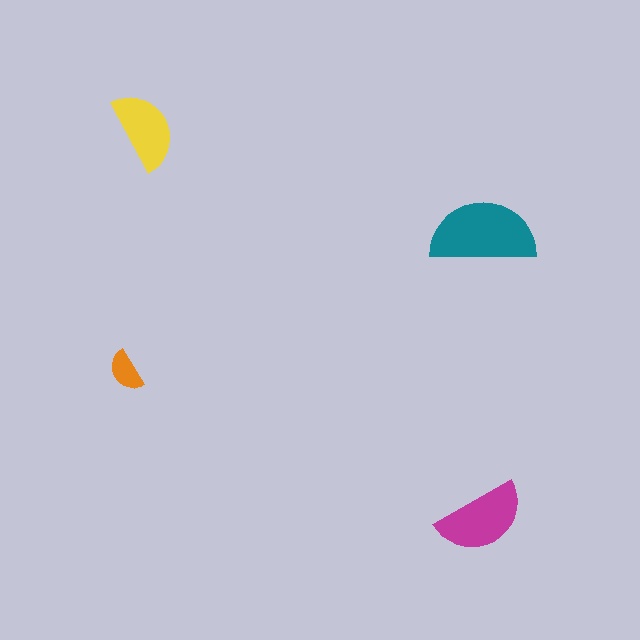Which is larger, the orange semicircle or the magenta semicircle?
The magenta one.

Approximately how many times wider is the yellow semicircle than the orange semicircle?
About 2 times wider.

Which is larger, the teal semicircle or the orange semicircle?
The teal one.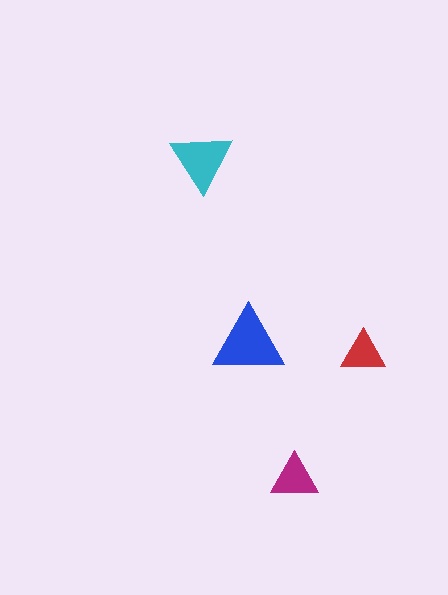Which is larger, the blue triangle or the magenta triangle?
The blue one.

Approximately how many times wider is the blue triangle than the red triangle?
About 1.5 times wider.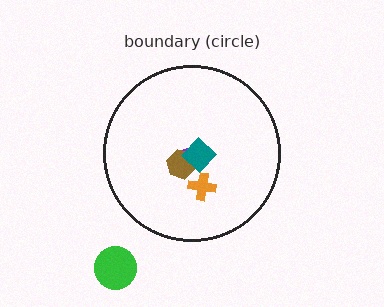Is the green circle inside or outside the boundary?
Outside.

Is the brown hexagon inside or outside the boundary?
Inside.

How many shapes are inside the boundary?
4 inside, 1 outside.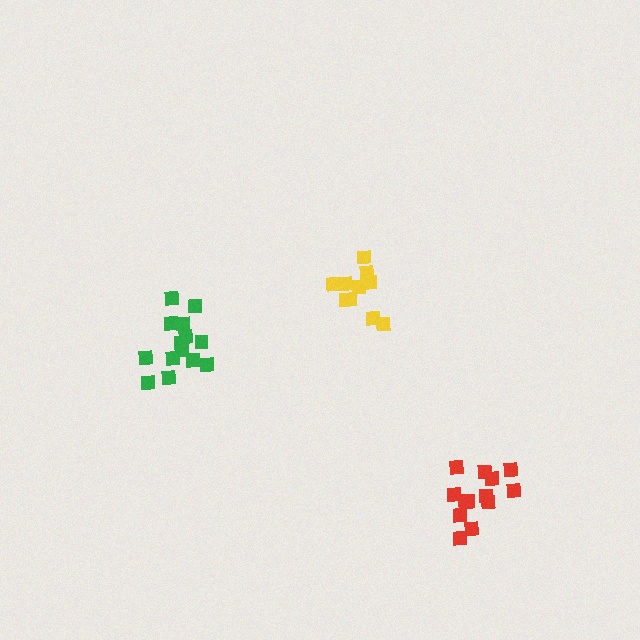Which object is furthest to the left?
The green cluster is leftmost.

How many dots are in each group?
Group 1: 14 dots, Group 2: 10 dots, Group 3: 13 dots (37 total).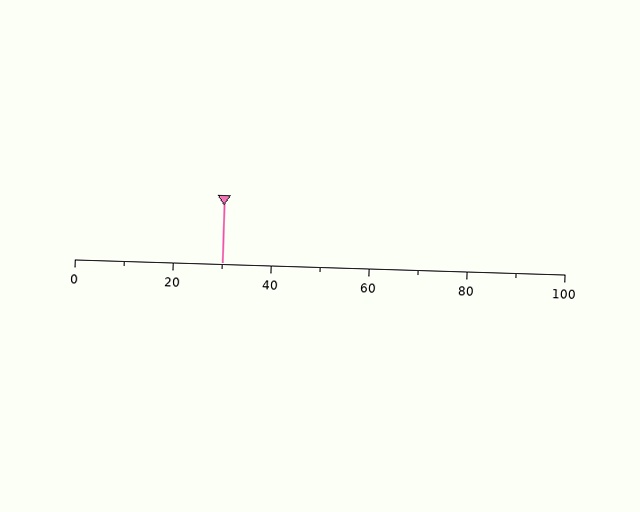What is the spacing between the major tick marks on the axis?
The major ticks are spaced 20 apart.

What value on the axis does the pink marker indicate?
The marker indicates approximately 30.